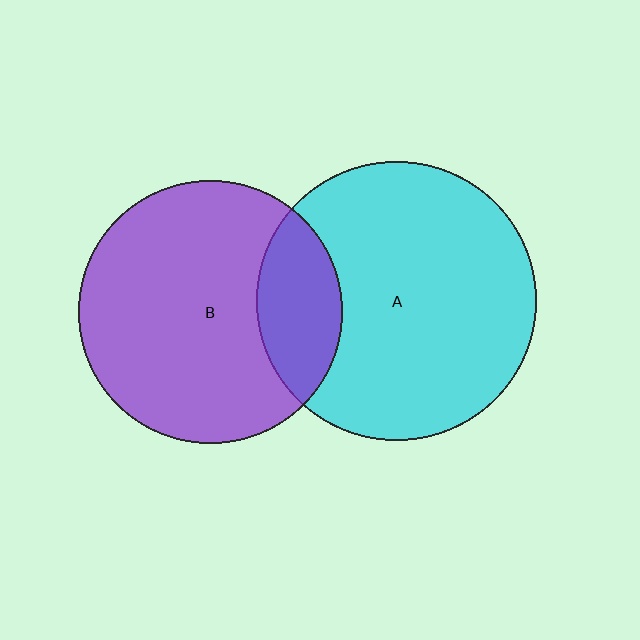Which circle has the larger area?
Circle A (cyan).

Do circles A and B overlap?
Yes.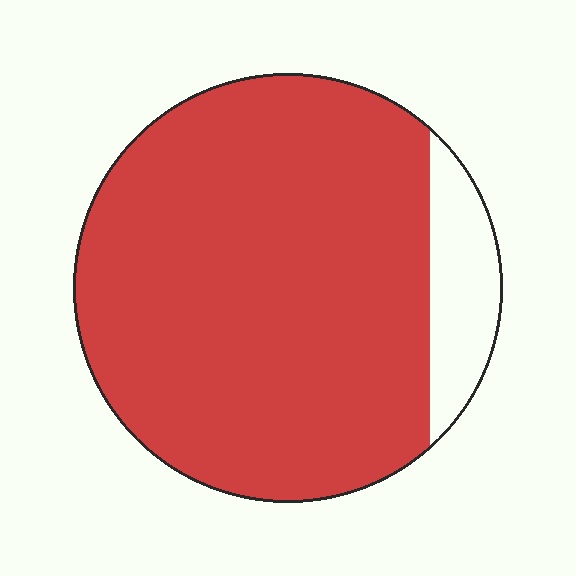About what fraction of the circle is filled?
About nine tenths (9/10).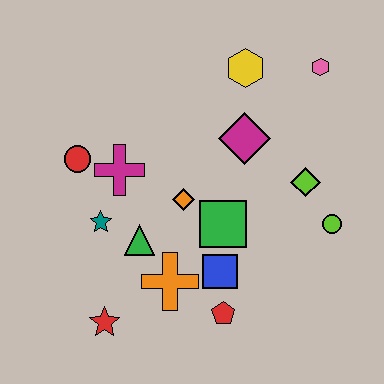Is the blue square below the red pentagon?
No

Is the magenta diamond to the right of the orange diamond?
Yes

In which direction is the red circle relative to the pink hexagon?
The red circle is to the left of the pink hexagon.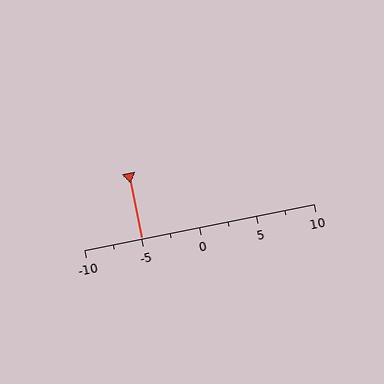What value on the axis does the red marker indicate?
The marker indicates approximately -5.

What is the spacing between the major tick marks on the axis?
The major ticks are spaced 5 apart.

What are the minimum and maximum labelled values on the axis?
The axis runs from -10 to 10.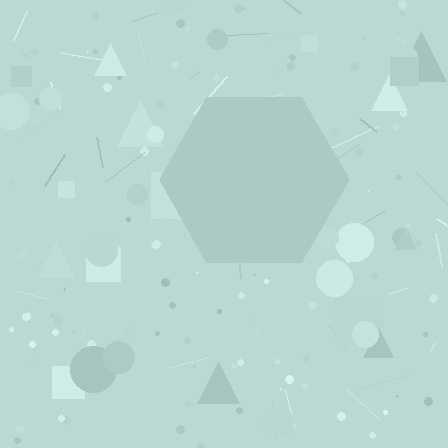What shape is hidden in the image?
A hexagon is hidden in the image.